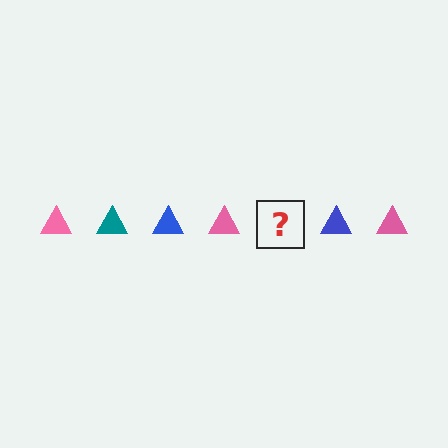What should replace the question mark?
The question mark should be replaced with a teal triangle.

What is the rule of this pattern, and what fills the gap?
The rule is that the pattern cycles through pink, teal, blue triangles. The gap should be filled with a teal triangle.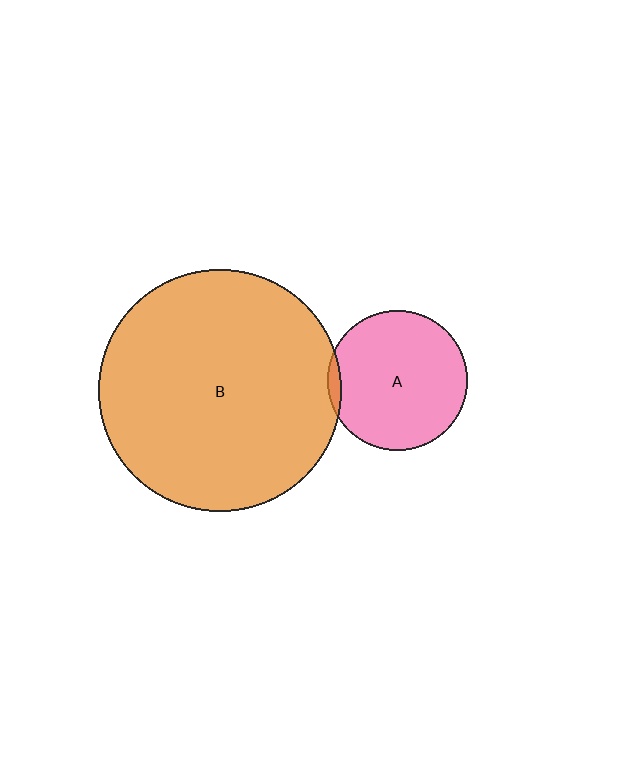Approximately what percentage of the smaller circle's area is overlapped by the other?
Approximately 5%.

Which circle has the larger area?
Circle B (orange).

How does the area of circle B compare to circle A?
Approximately 3.0 times.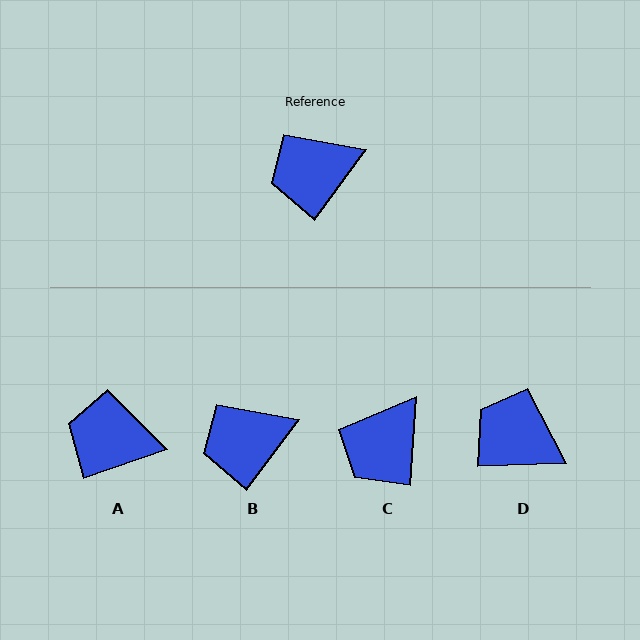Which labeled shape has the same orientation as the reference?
B.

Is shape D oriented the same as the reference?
No, it is off by about 52 degrees.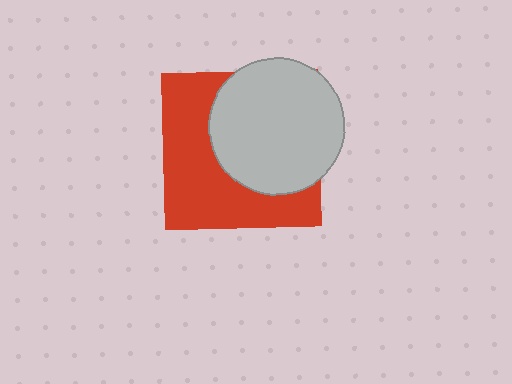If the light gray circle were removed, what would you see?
You would see the complete red square.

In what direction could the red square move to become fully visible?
The red square could move toward the lower-left. That would shift it out from behind the light gray circle entirely.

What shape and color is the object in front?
The object in front is a light gray circle.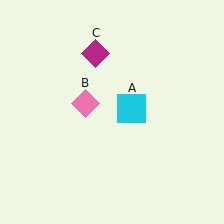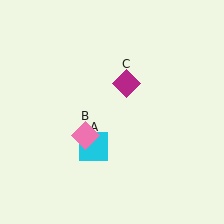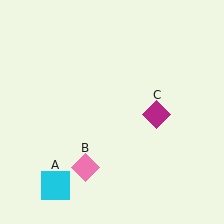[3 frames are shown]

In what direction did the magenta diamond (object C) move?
The magenta diamond (object C) moved down and to the right.